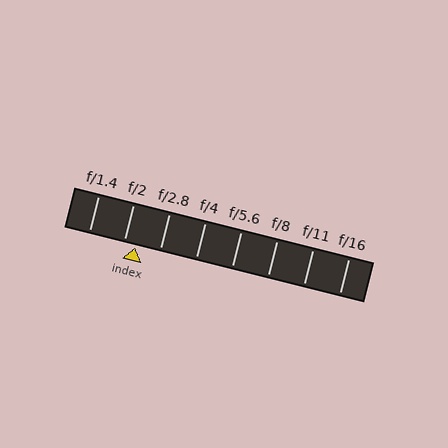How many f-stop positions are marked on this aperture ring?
There are 8 f-stop positions marked.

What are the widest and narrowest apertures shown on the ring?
The widest aperture shown is f/1.4 and the narrowest is f/16.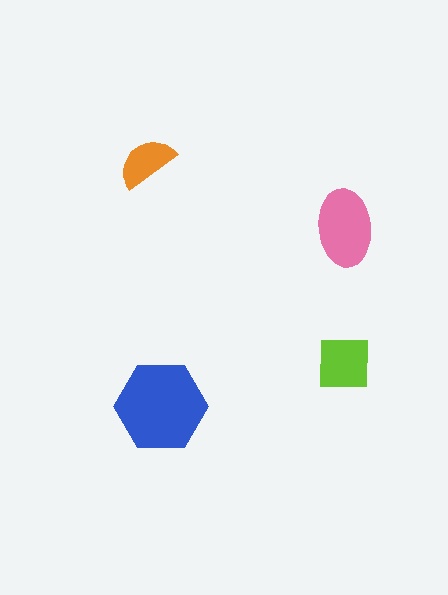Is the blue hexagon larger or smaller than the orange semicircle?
Larger.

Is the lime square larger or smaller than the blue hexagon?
Smaller.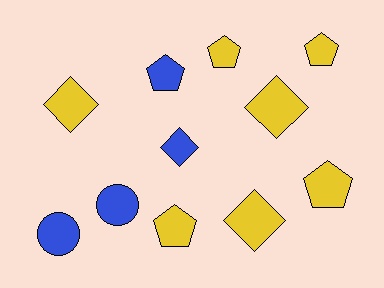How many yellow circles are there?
There are no yellow circles.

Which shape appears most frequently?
Pentagon, with 5 objects.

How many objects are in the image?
There are 11 objects.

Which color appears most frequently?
Yellow, with 7 objects.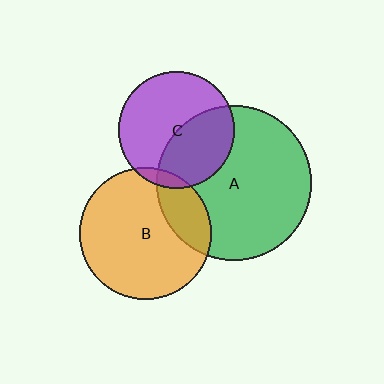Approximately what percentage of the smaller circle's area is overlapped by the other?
Approximately 5%.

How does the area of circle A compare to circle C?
Approximately 1.8 times.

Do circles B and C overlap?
Yes.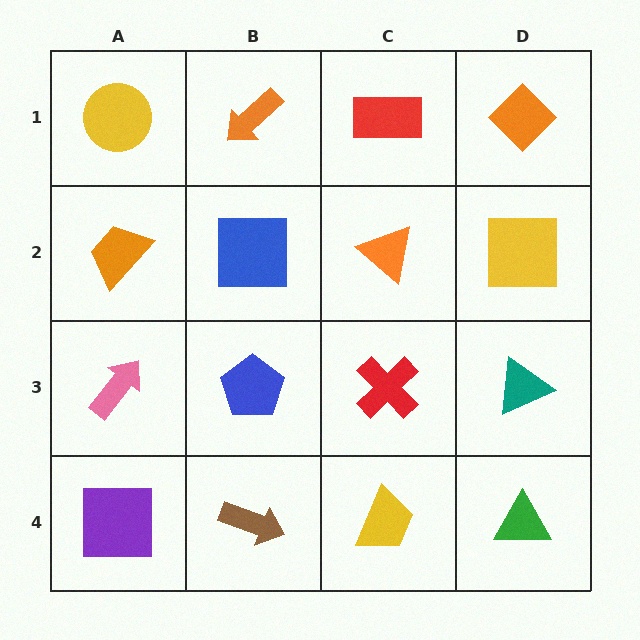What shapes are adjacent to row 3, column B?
A blue square (row 2, column B), a brown arrow (row 4, column B), a pink arrow (row 3, column A), a red cross (row 3, column C).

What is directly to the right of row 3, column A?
A blue pentagon.